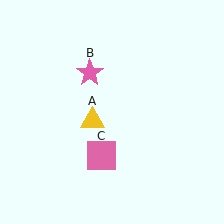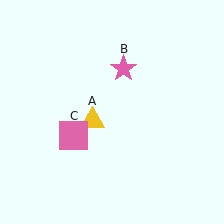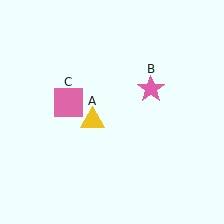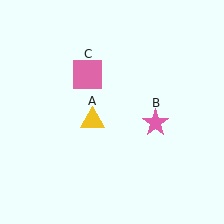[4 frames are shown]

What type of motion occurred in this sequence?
The pink star (object B), pink square (object C) rotated clockwise around the center of the scene.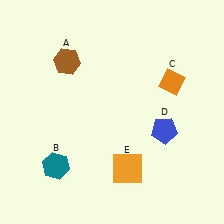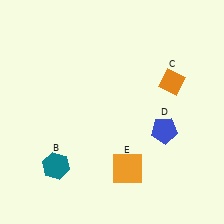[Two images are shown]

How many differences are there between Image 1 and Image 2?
There is 1 difference between the two images.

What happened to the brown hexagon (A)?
The brown hexagon (A) was removed in Image 2. It was in the top-left area of Image 1.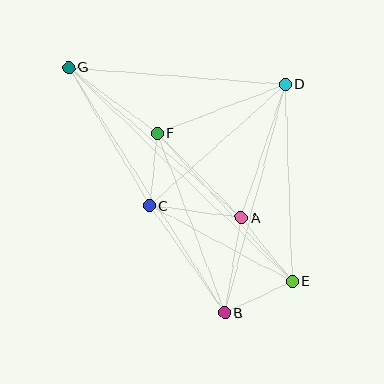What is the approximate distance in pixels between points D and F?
The distance between D and F is approximately 137 pixels.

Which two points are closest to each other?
Points C and F are closest to each other.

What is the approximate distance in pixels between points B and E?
The distance between B and E is approximately 75 pixels.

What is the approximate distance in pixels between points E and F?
The distance between E and F is approximately 200 pixels.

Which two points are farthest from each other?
Points E and G are farthest from each other.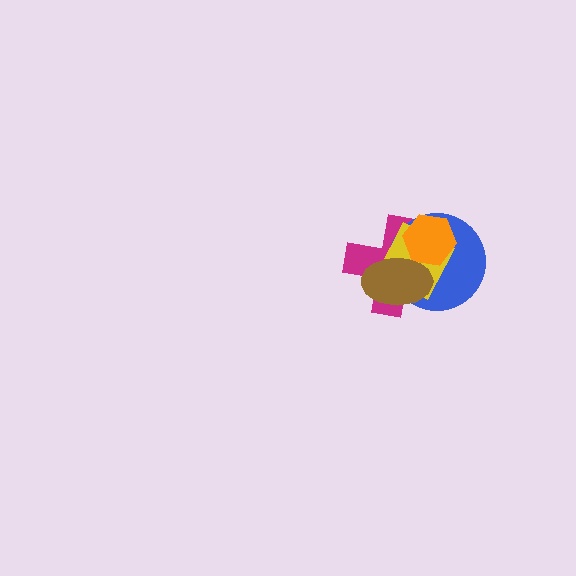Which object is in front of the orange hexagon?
The brown ellipse is in front of the orange hexagon.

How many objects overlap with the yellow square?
4 objects overlap with the yellow square.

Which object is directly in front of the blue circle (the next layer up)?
The yellow square is directly in front of the blue circle.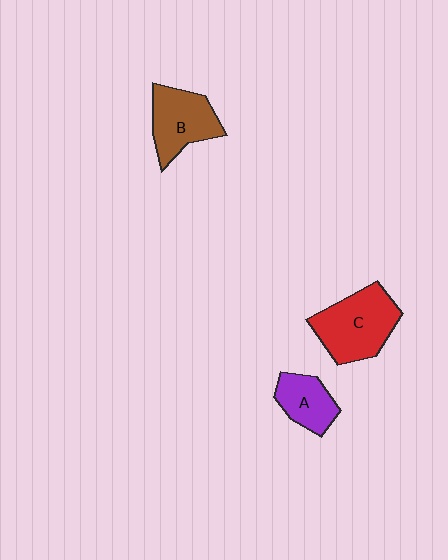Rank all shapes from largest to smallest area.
From largest to smallest: C (red), B (brown), A (purple).